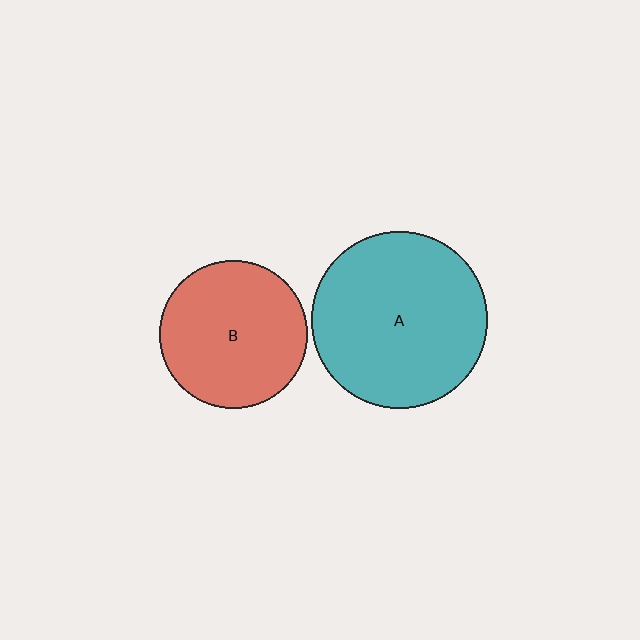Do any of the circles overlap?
No, none of the circles overlap.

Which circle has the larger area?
Circle A (teal).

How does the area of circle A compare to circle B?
Approximately 1.4 times.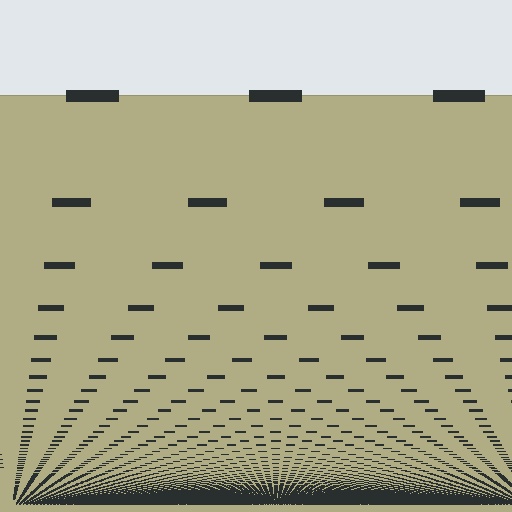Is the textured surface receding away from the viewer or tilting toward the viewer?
The surface appears to tilt toward the viewer. Texture elements get larger and sparser toward the top.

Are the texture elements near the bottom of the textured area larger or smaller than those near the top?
Smaller. The gradient is inverted — elements near the bottom are smaller and denser.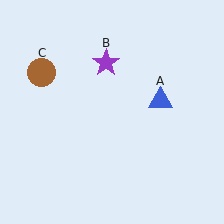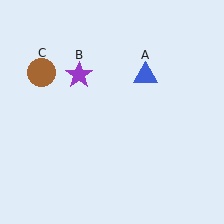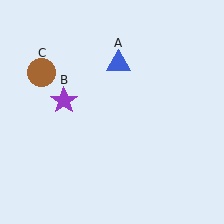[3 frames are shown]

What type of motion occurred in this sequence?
The blue triangle (object A), purple star (object B) rotated counterclockwise around the center of the scene.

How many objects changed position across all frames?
2 objects changed position: blue triangle (object A), purple star (object B).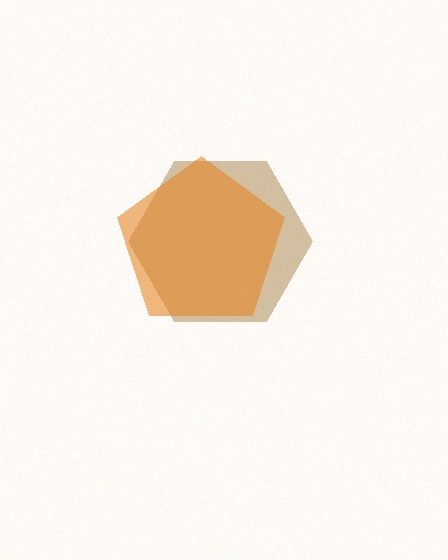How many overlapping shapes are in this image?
There are 2 overlapping shapes in the image.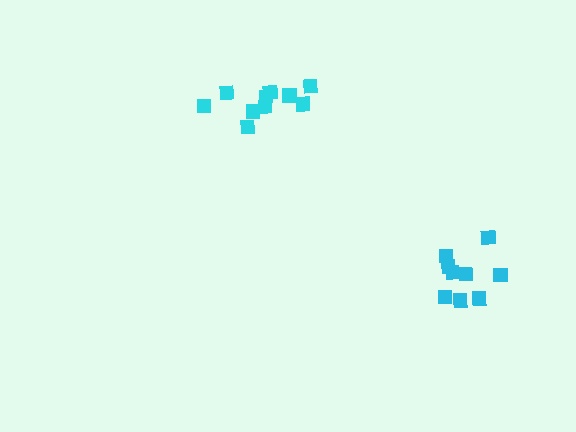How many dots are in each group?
Group 1: 9 dots, Group 2: 10 dots (19 total).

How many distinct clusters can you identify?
There are 2 distinct clusters.